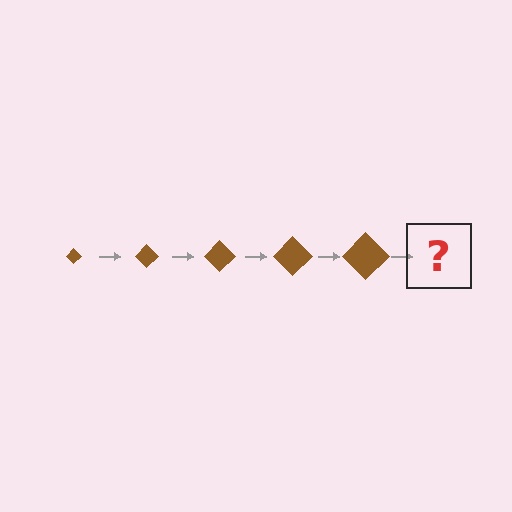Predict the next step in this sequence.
The next step is a brown diamond, larger than the previous one.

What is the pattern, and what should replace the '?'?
The pattern is that the diamond gets progressively larger each step. The '?' should be a brown diamond, larger than the previous one.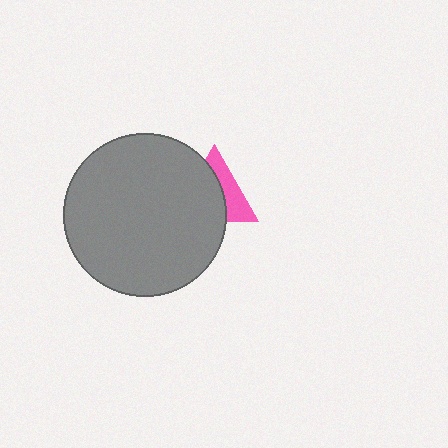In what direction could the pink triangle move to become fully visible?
The pink triangle could move right. That would shift it out from behind the gray circle entirely.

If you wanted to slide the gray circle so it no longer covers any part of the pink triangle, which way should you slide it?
Slide it left — that is the most direct way to separate the two shapes.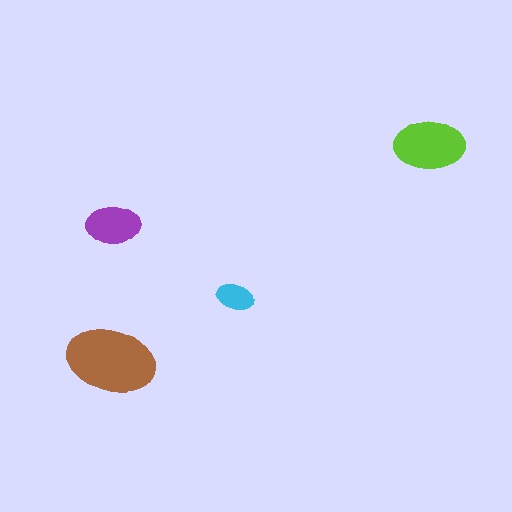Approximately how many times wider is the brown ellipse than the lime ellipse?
About 1.5 times wider.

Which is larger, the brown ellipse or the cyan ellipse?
The brown one.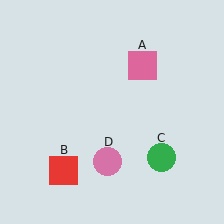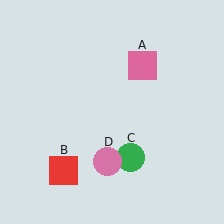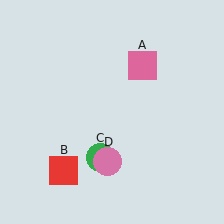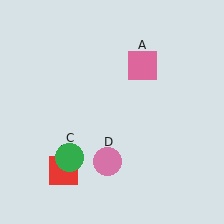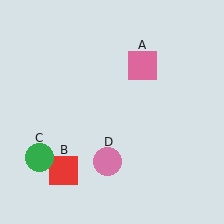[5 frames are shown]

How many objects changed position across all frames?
1 object changed position: green circle (object C).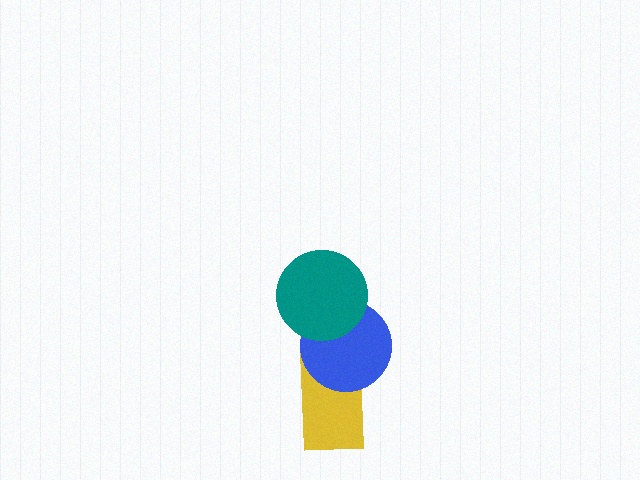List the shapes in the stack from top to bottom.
From top to bottom: the teal circle, the blue circle, the yellow rectangle.